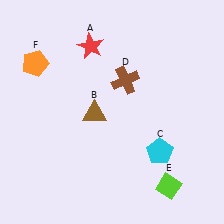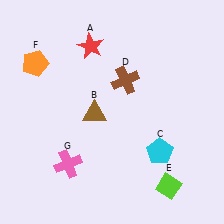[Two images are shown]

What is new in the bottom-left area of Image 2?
A pink cross (G) was added in the bottom-left area of Image 2.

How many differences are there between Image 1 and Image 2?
There is 1 difference between the two images.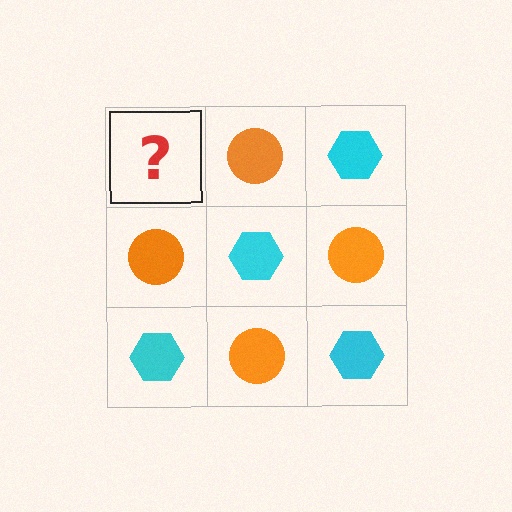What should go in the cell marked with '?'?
The missing cell should contain a cyan hexagon.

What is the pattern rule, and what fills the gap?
The rule is that it alternates cyan hexagon and orange circle in a checkerboard pattern. The gap should be filled with a cyan hexagon.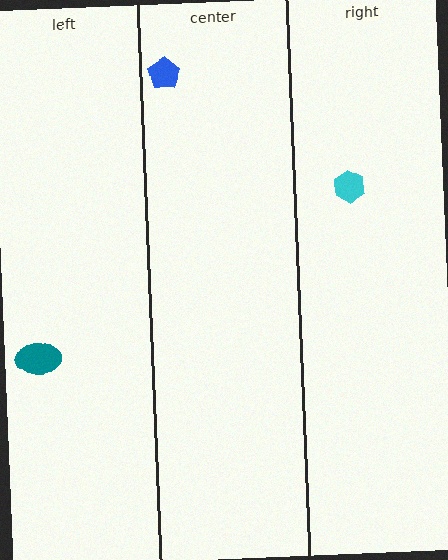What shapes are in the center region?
The blue pentagon.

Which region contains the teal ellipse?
The left region.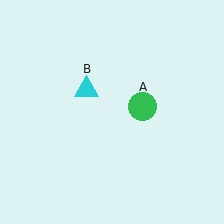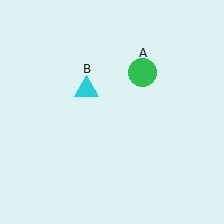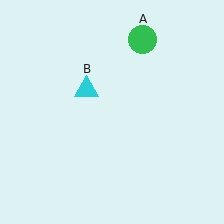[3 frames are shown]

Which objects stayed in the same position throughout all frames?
Cyan triangle (object B) remained stationary.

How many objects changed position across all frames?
1 object changed position: green circle (object A).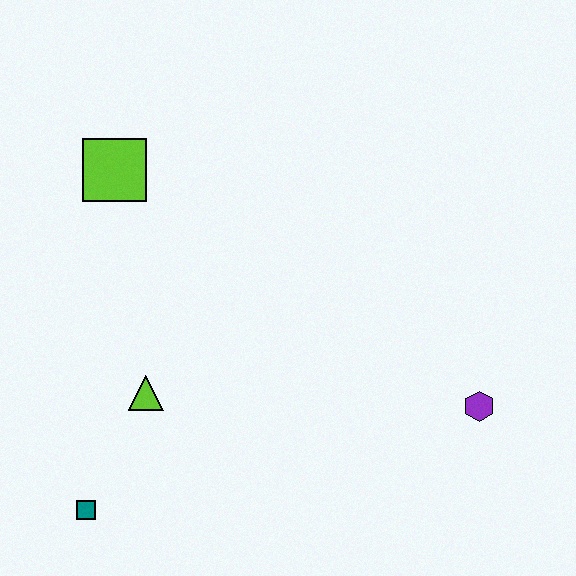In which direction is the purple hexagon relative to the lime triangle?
The purple hexagon is to the right of the lime triangle.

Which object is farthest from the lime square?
The purple hexagon is farthest from the lime square.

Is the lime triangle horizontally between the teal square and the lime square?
No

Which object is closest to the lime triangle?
The teal square is closest to the lime triangle.